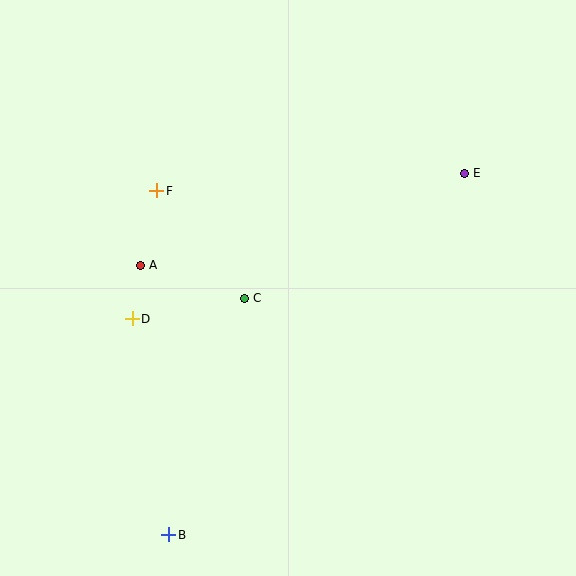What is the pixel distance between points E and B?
The distance between E and B is 467 pixels.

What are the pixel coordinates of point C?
Point C is at (244, 298).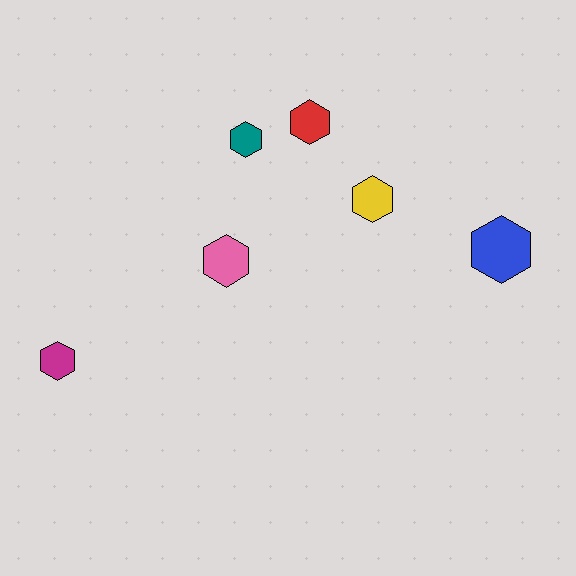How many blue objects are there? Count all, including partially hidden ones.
There is 1 blue object.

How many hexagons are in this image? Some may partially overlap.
There are 6 hexagons.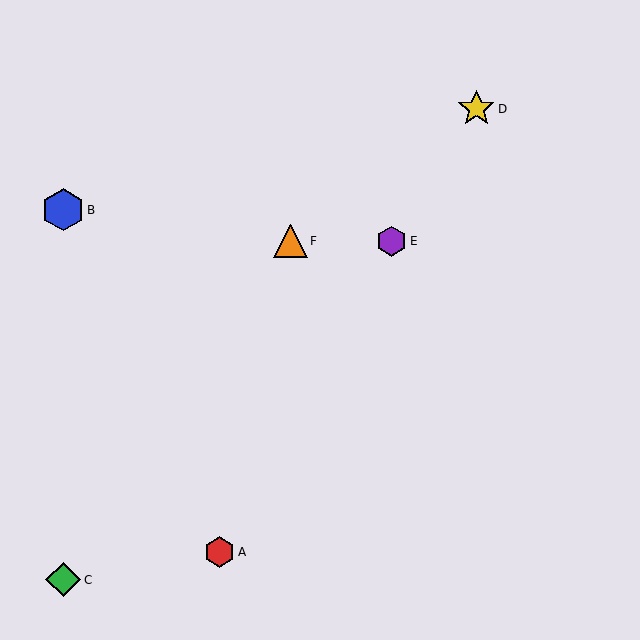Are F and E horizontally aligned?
Yes, both are at y≈241.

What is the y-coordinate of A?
Object A is at y≈552.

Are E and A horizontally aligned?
No, E is at y≈241 and A is at y≈552.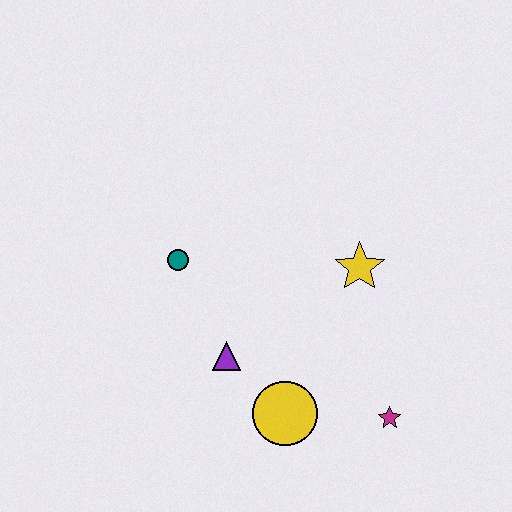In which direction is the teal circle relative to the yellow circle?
The teal circle is above the yellow circle.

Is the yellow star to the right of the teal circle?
Yes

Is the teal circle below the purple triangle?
No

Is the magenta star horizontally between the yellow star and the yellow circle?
No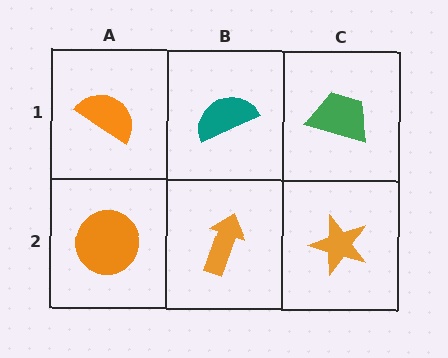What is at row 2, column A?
An orange circle.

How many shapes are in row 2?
3 shapes.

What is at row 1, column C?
A green trapezoid.